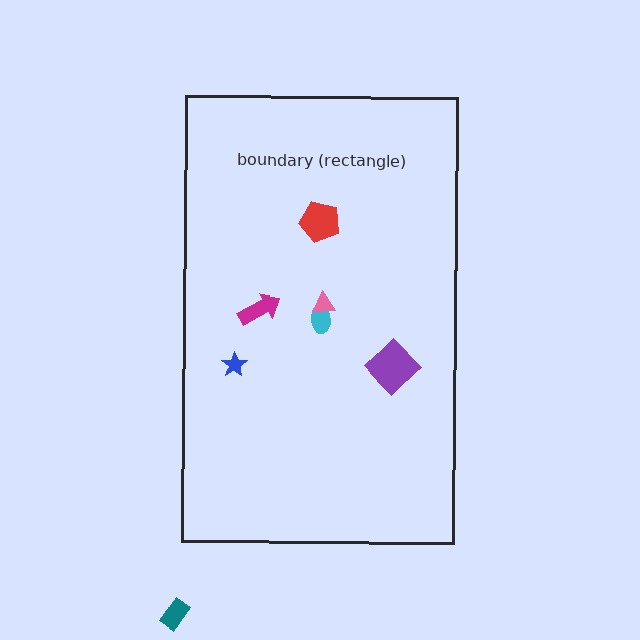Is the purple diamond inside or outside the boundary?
Inside.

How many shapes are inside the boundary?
6 inside, 1 outside.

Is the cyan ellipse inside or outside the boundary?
Inside.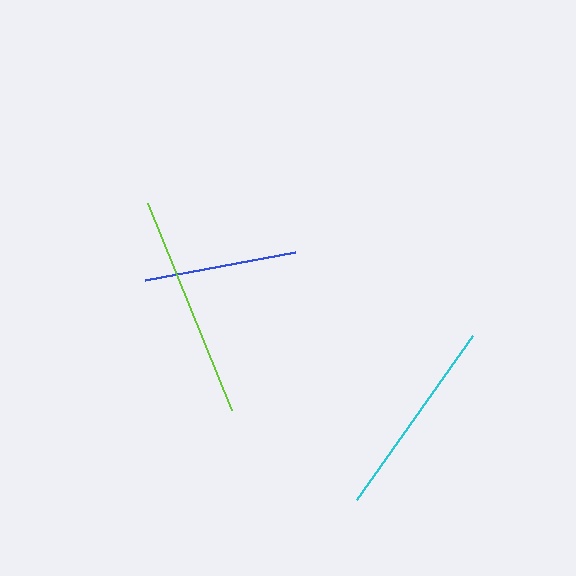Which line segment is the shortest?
The blue line is the shortest at approximately 152 pixels.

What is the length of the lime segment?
The lime segment is approximately 223 pixels long.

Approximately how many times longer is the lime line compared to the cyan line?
The lime line is approximately 1.1 times the length of the cyan line.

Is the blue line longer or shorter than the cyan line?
The cyan line is longer than the blue line.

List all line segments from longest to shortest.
From longest to shortest: lime, cyan, blue.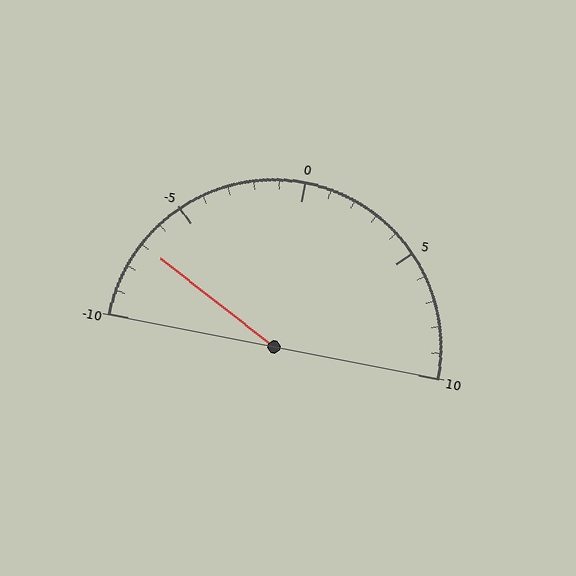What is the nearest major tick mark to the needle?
The nearest major tick mark is -5.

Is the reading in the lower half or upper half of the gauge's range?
The reading is in the lower half of the range (-10 to 10).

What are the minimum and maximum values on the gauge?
The gauge ranges from -10 to 10.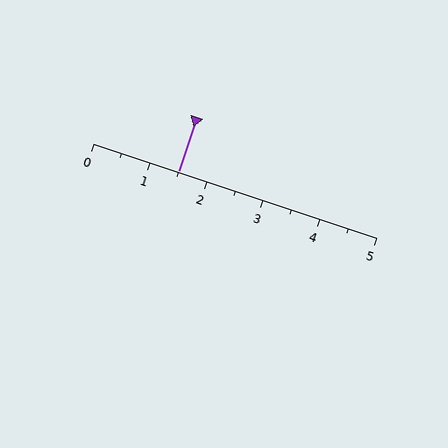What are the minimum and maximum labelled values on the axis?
The axis runs from 0 to 5.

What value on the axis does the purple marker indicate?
The marker indicates approximately 1.5.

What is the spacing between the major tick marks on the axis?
The major ticks are spaced 1 apart.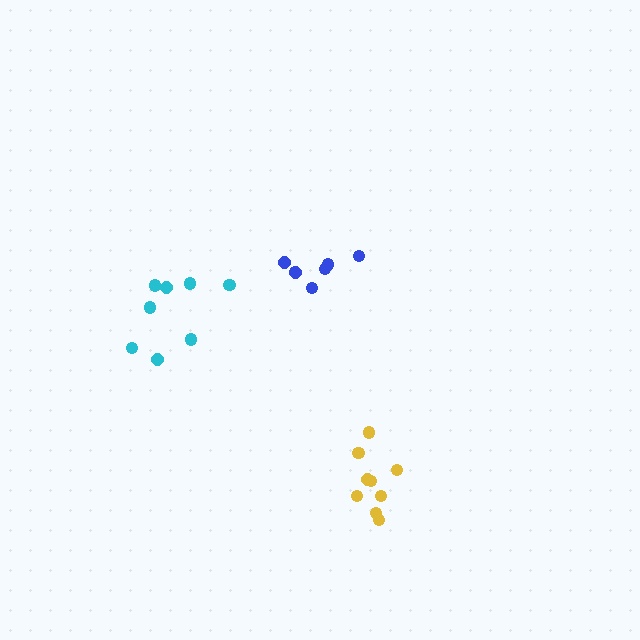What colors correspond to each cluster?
The clusters are colored: blue, cyan, yellow.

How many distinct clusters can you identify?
There are 3 distinct clusters.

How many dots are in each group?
Group 1: 7 dots, Group 2: 8 dots, Group 3: 9 dots (24 total).